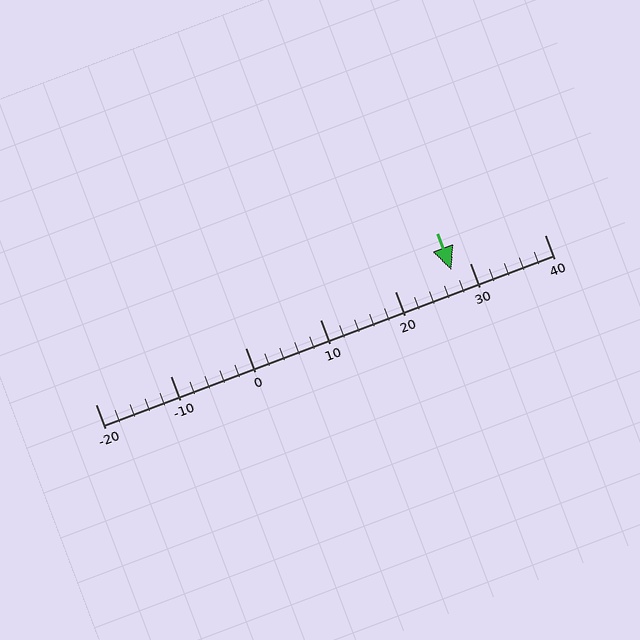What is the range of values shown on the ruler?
The ruler shows values from -20 to 40.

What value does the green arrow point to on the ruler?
The green arrow points to approximately 28.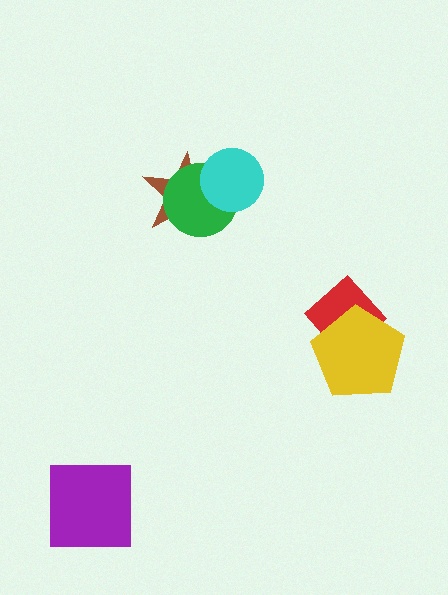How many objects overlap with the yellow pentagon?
1 object overlaps with the yellow pentagon.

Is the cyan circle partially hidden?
No, no other shape covers it.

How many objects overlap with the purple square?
0 objects overlap with the purple square.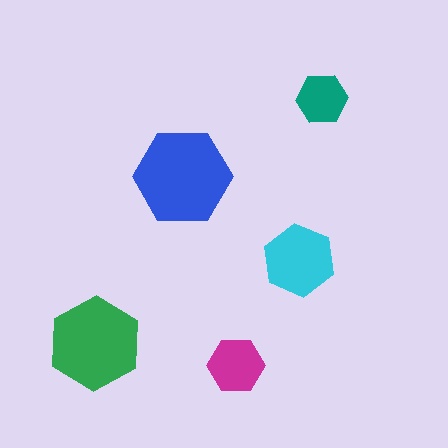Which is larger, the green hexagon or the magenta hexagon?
The green one.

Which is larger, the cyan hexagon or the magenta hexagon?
The cyan one.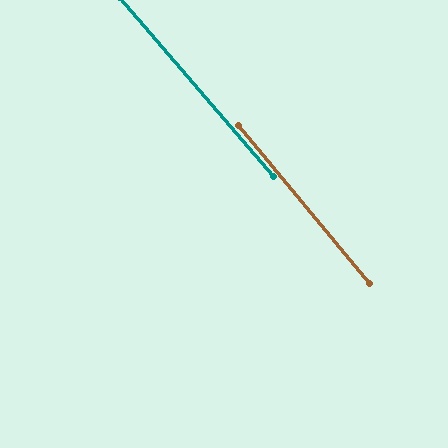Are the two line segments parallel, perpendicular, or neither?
Parallel — their directions differ by only 0.9°.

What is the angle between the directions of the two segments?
Approximately 1 degree.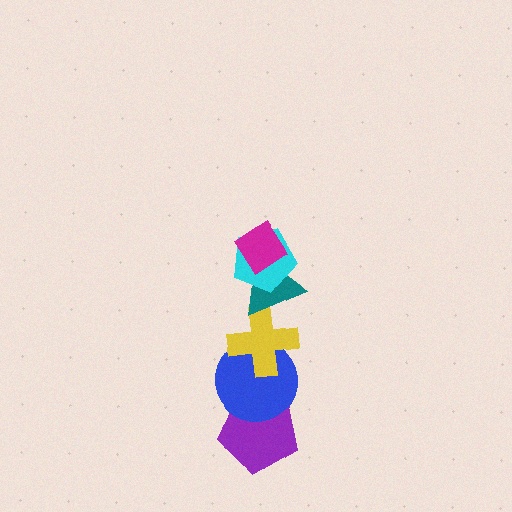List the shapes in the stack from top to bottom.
From top to bottom: the magenta diamond, the cyan pentagon, the teal triangle, the yellow cross, the blue circle, the purple pentagon.